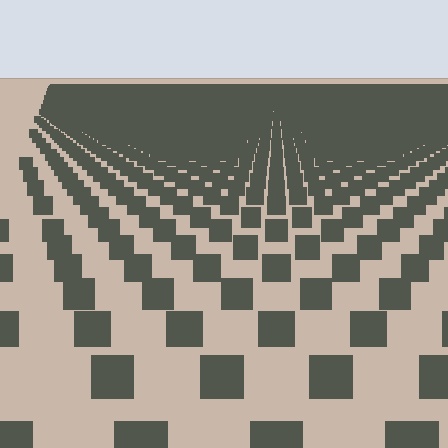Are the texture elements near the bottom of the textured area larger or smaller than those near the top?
Larger. Near the bottom, elements are closer to the viewer and appear at a bigger on-screen size.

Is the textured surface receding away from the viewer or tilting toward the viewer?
The surface is receding away from the viewer. Texture elements get smaller and denser toward the top.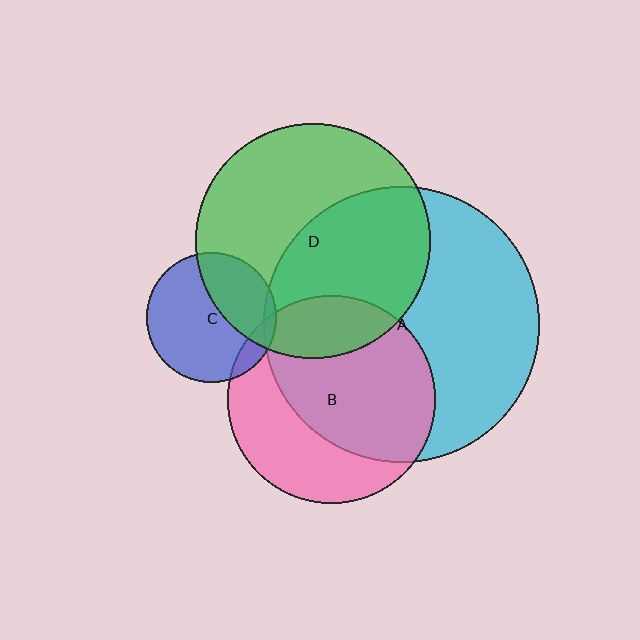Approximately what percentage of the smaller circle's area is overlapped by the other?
Approximately 65%.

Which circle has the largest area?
Circle A (cyan).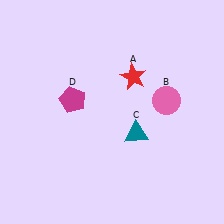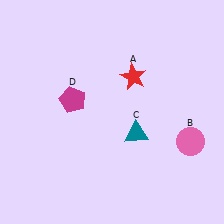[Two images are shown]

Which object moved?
The pink circle (B) moved down.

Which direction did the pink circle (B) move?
The pink circle (B) moved down.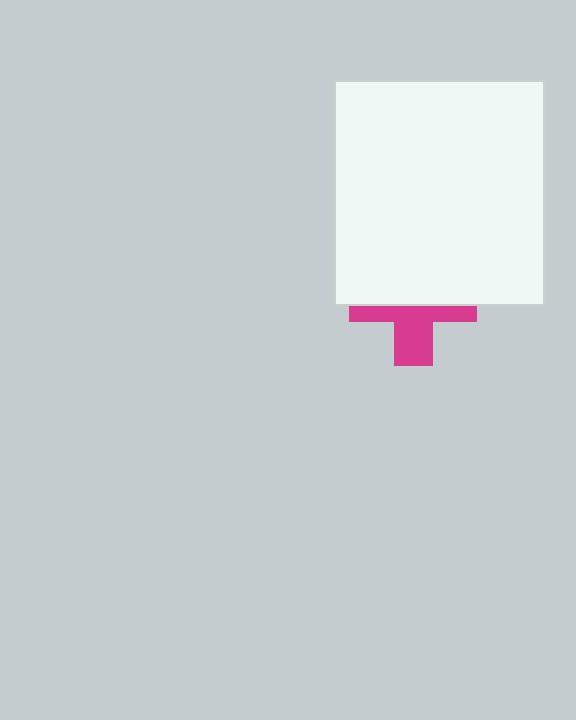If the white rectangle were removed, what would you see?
You would see the complete magenta cross.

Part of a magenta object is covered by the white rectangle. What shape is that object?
It is a cross.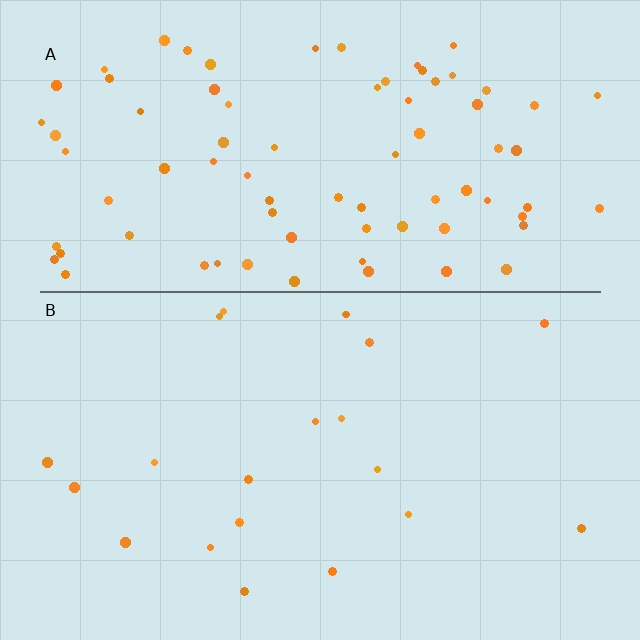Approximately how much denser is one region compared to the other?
Approximately 4.0× — region A over region B.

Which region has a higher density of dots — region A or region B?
A (the top).